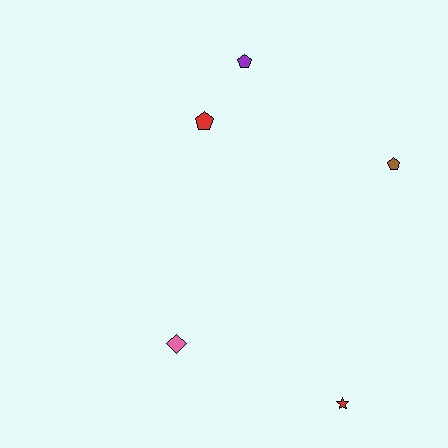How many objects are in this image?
There are 5 objects.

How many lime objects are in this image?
There are no lime objects.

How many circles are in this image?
There are no circles.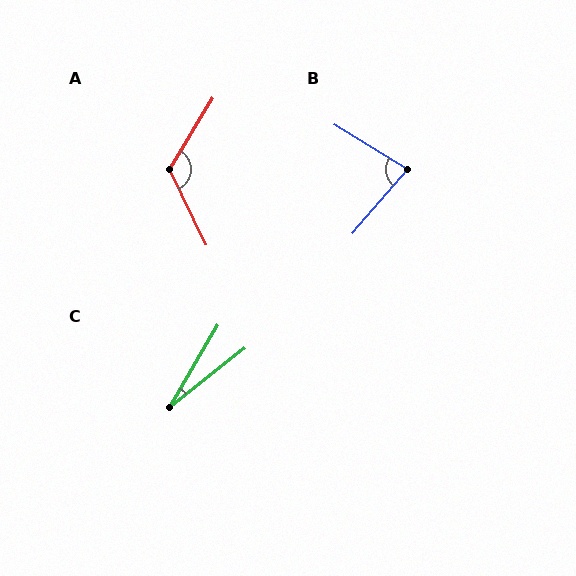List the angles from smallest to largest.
C (21°), B (81°), A (123°).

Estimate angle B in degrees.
Approximately 81 degrees.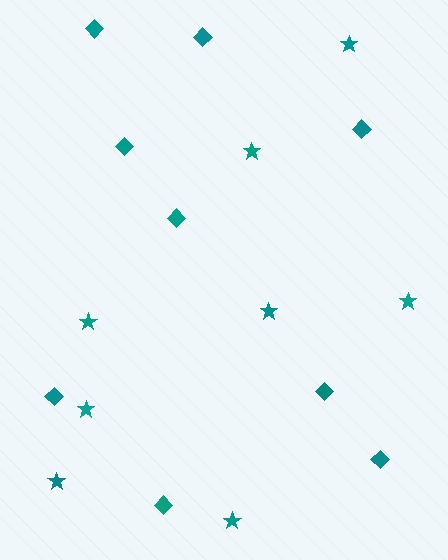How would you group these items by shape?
There are 2 groups: one group of stars (8) and one group of diamonds (9).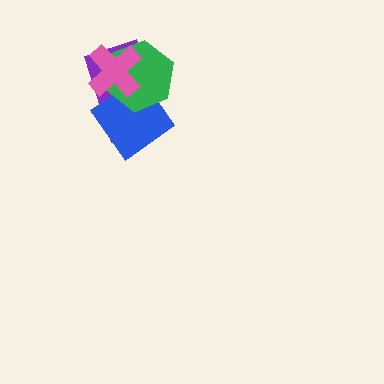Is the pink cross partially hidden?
No, no other shape covers it.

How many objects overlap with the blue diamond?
3 objects overlap with the blue diamond.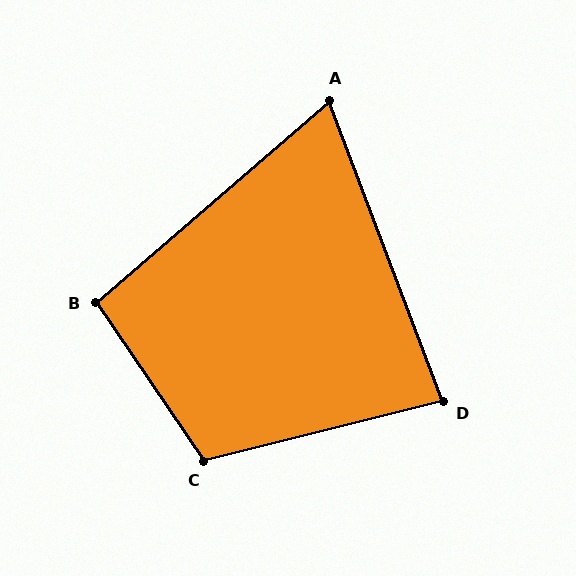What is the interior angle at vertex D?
Approximately 83 degrees (acute).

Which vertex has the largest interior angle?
C, at approximately 110 degrees.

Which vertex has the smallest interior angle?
A, at approximately 70 degrees.